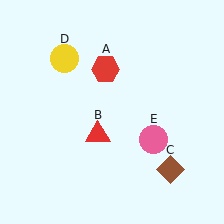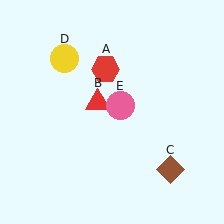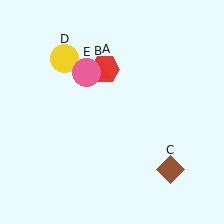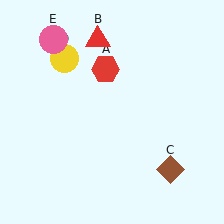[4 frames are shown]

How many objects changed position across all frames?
2 objects changed position: red triangle (object B), pink circle (object E).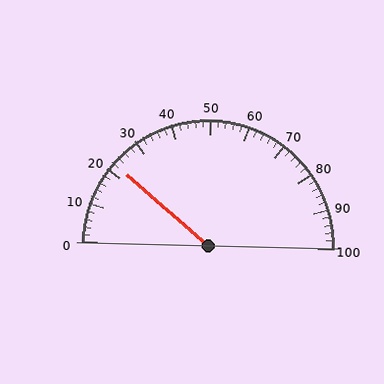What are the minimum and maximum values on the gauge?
The gauge ranges from 0 to 100.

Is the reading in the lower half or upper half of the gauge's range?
The reading is in the lower half of the range (0 to 100).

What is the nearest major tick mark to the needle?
The nearest major tick mark is 20.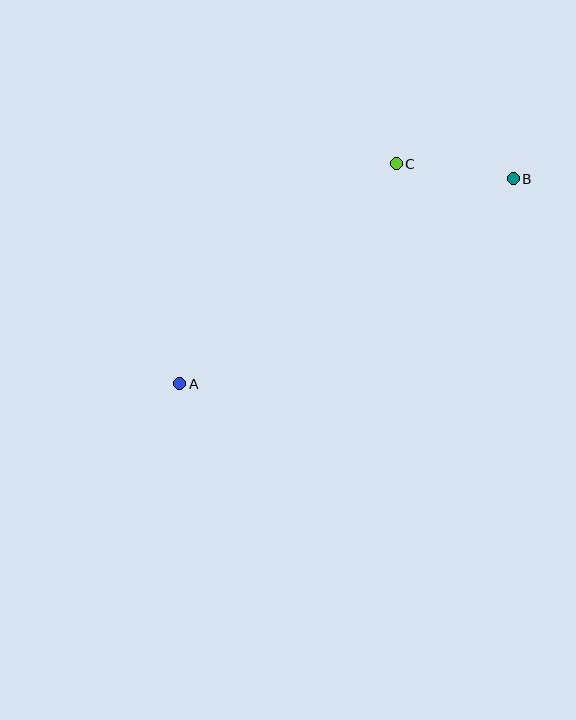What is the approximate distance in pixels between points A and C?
The distance between A and C is approximately 309 pixels.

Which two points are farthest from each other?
Points A and B are farthest from each other.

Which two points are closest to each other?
Points B and C are closest to each other.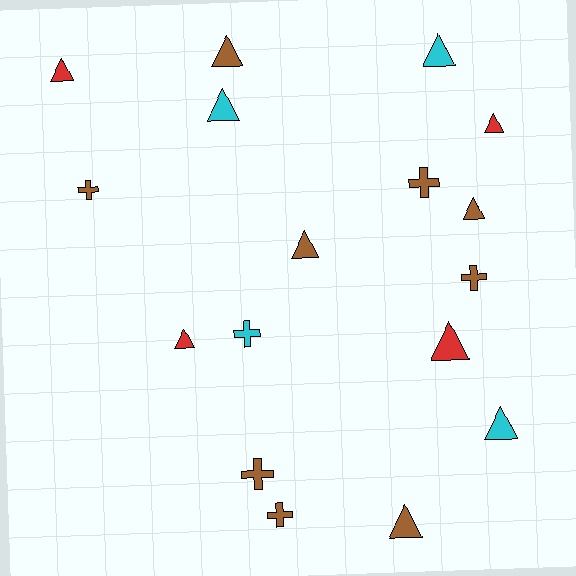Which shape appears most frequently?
Triangle, with 11 objects.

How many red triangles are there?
There are 4 red triangles.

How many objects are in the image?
There are 17 objects.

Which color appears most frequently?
Brown, with 9 objects.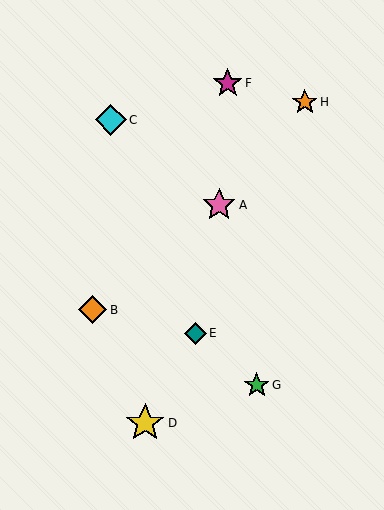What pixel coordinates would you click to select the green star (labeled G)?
Click at (257, 385) to select the green star G.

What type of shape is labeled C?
Shape C is a cyan diamond.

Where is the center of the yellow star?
The center of the yellow star is at (145, 423).